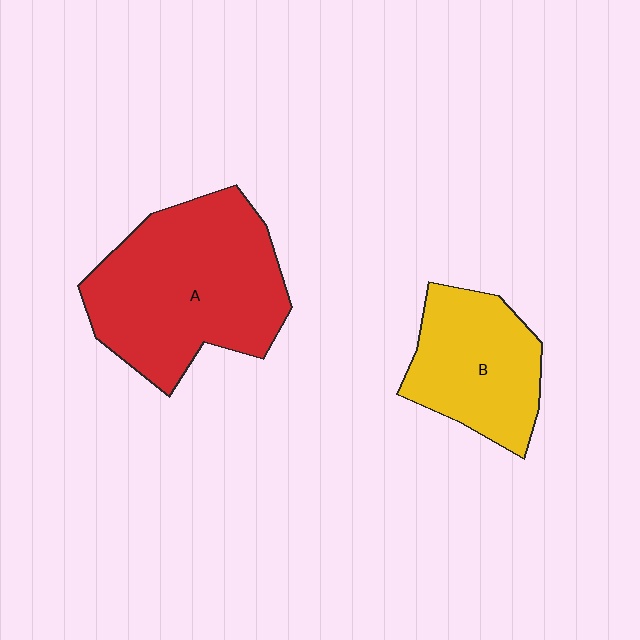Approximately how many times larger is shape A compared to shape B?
Approximately 1.7 times.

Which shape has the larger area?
Shape A (red).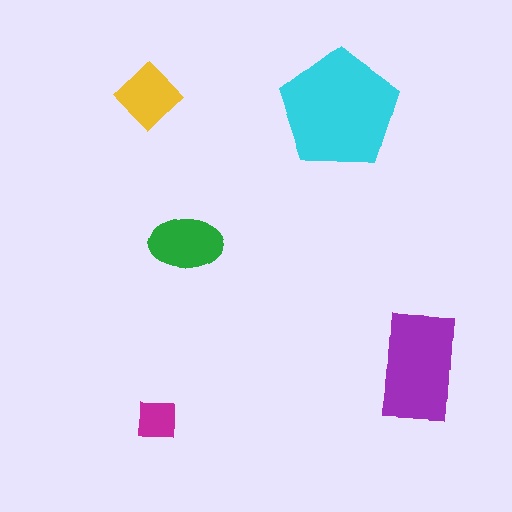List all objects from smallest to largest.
The magenta square, the yellow diamond, the green ellipse, the purple rectangle, the cyan pentagon.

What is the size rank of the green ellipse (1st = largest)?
3rd.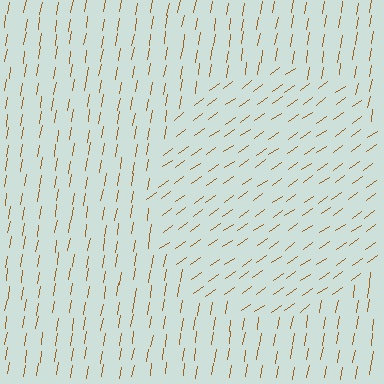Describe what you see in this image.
The image is filled with small brown line segments. A circle region in the image has lines oriented differently from the surrounding lines, creating a visible texture boundary.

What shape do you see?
I see a circle.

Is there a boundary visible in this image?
Yes, there is a texture boundary formed by a change in line orientation.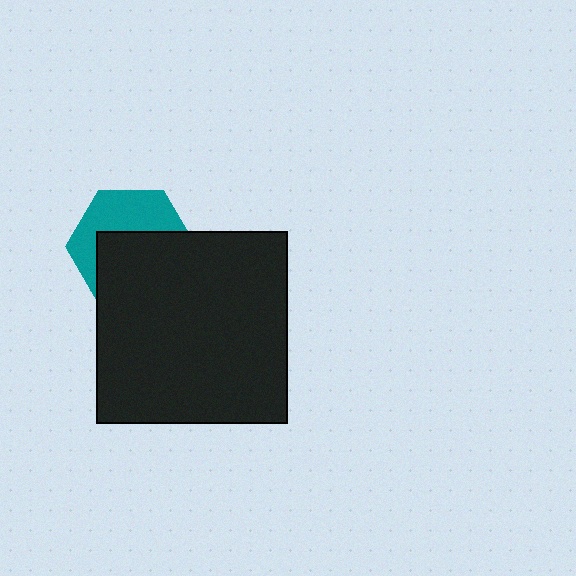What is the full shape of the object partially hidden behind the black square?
The partially hidden object is a teal hexagon.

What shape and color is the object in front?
The object in front is a black square.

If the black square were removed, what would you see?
You would see the complete teal hexagon.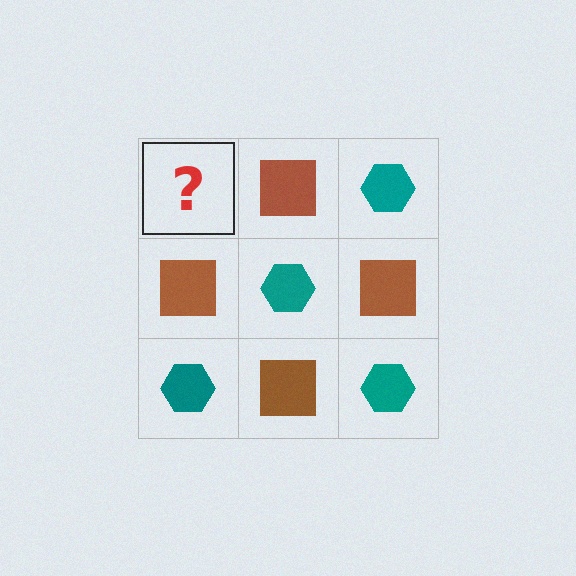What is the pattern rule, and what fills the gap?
The rule is that it alternates teal hexagon and brown square in a checkerboard pattern. The gap should be filled with a teal hexagon.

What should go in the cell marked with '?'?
The missing cell should contain a teal hexagon.